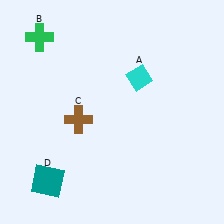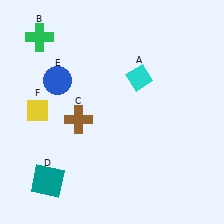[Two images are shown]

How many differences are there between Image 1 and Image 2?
There are 2 differences between the two images.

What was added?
A blue circle (E), a yellow diamond (F) were added in Image 2.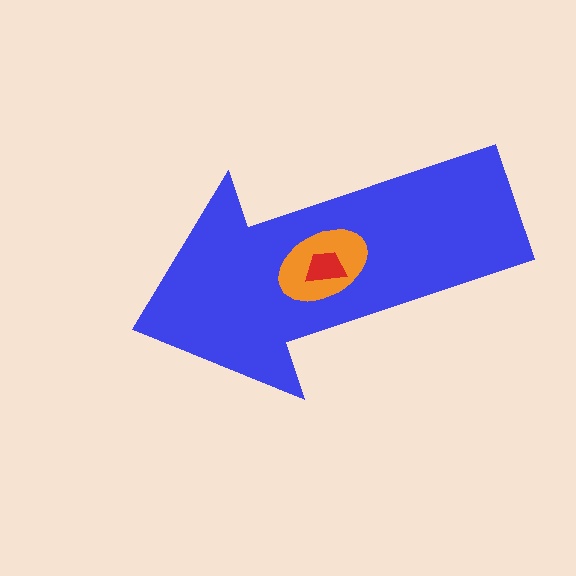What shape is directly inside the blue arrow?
The orange ellipse.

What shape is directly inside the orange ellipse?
The red trapezoid.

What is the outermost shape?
The blue arrow.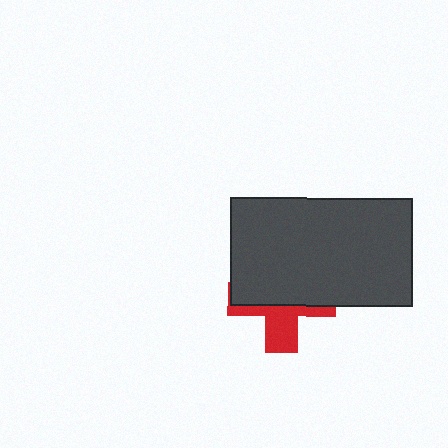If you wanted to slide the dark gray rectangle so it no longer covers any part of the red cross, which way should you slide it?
Slide it up — that is the most direct way to separate the two shapes.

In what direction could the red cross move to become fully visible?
The red cross could move down. That would shift it out from behind the dark gray rectangle entirely.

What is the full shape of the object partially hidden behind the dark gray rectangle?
The partially hidden object is a red cross.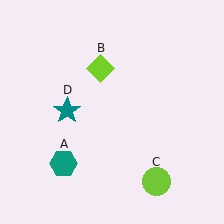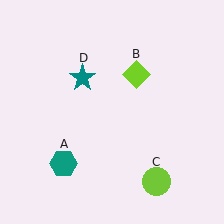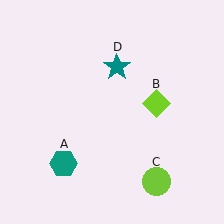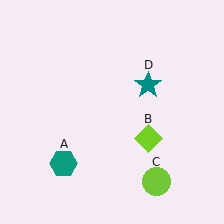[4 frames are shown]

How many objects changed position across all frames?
2 objects changed position: lime diamond (object B), teal star (object D).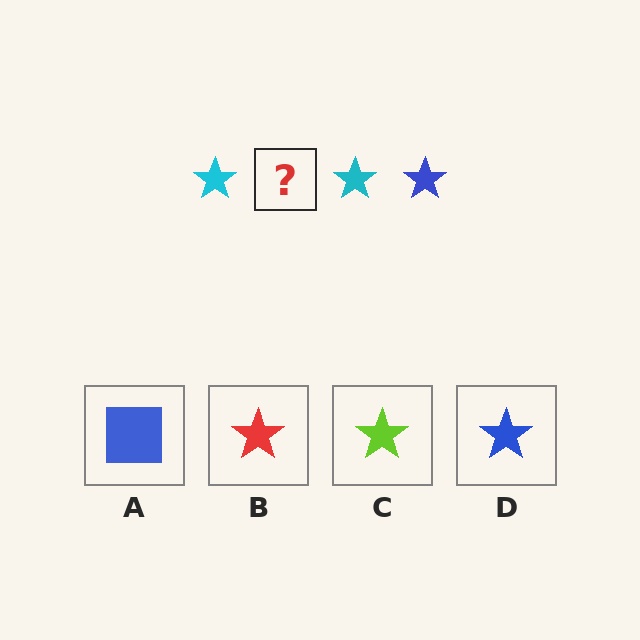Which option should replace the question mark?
Option D.